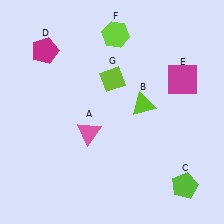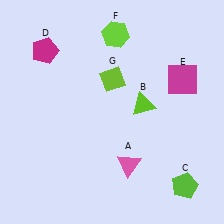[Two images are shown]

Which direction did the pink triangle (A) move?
The pink triangle (A) moved right.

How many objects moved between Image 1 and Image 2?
1 object moved between the two images.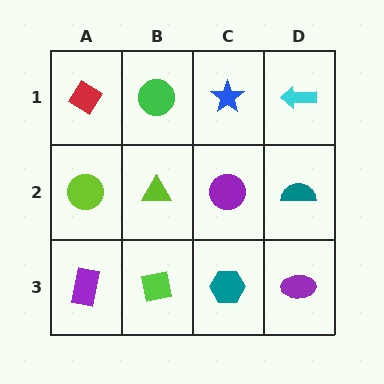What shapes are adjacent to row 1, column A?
A lime circle (row 2, column A), a green circle (row 1, column B).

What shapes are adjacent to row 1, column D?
A teal semicircle (row 2, column D), a blue star (row 1, column C).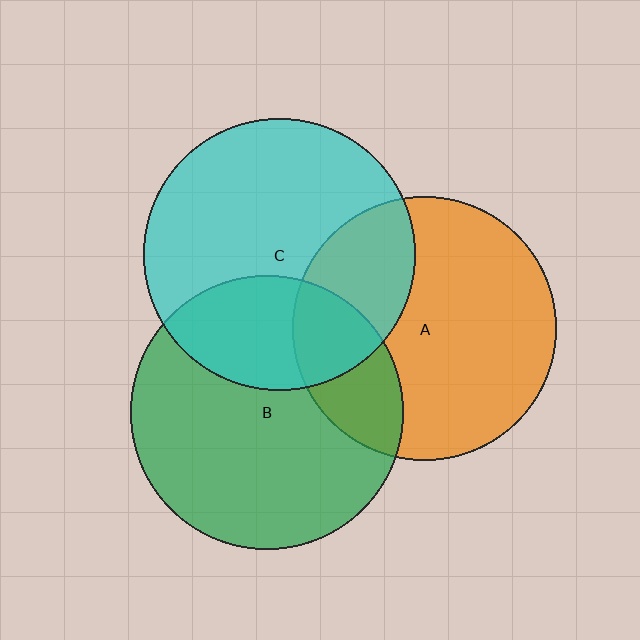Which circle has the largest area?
Circle B (green).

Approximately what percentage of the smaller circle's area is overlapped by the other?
Approximately 30%.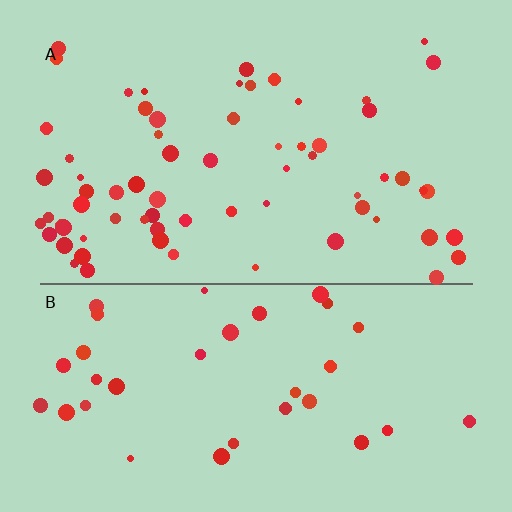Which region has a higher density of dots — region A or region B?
A (the top).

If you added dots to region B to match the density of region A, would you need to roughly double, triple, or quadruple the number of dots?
Approximately double.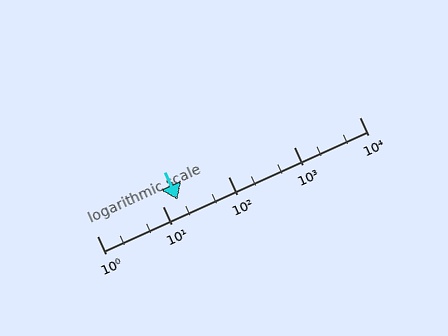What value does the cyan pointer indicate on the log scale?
The pointer indicates approximately 17.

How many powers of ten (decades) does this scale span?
The scale spans 4 decades, from 1 to 10000.